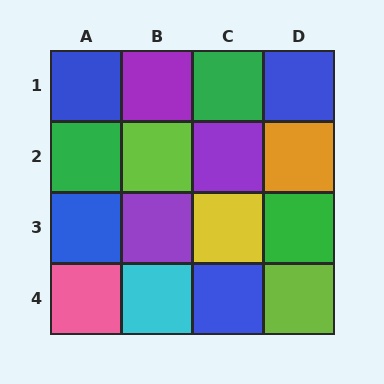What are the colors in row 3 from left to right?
Blue, purple, yellow, green.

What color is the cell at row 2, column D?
Orange.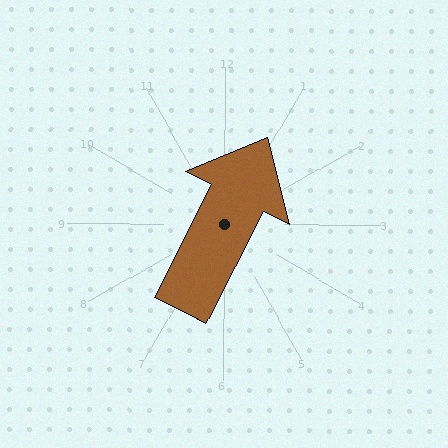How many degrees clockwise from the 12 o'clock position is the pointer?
Approximately 27 degrees.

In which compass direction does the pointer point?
Northeast.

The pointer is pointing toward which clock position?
Roughly 1 o'clock.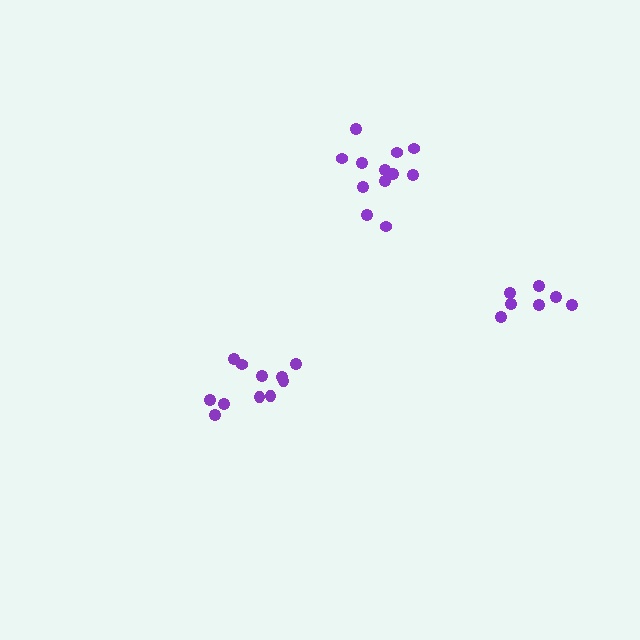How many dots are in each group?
Group 1: 11 dots, Group 2: 12 dots, Group 3: 7 dots (30 total).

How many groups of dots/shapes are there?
There are 3 groups.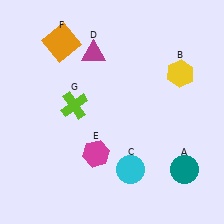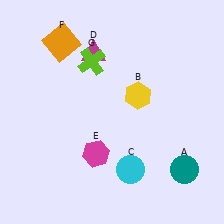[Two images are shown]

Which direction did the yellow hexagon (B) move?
The yellow hexagon (B) moved left.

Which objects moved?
The objects that moved are: the yellow hexagon (B), the lime cross (G).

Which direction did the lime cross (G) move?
The lime cross (G) moved up.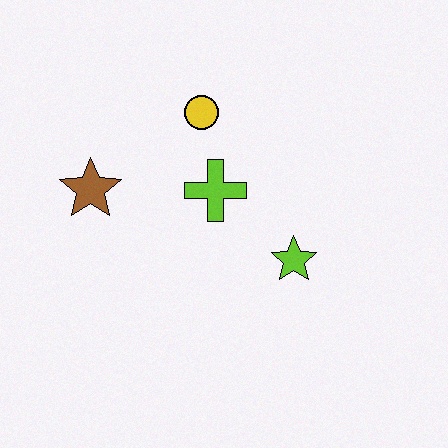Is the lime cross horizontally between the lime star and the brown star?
Yes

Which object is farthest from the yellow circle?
The lime star is farthest from the yellow circle.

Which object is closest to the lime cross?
The yellow circle is closest to the lime cross.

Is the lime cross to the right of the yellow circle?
Yes